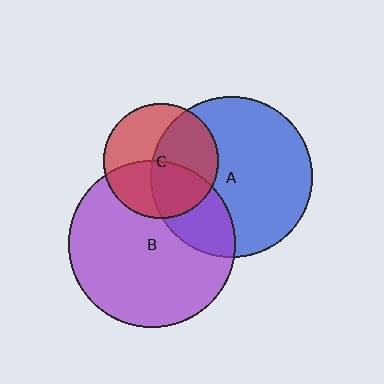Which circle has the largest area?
Circle B (purple).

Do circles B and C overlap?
Yes.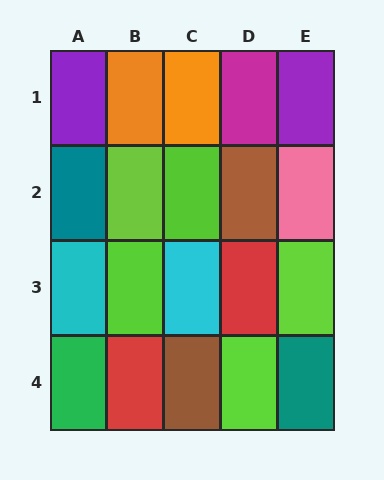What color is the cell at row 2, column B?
Lime.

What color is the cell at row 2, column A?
Teal.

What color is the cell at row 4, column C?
Brown.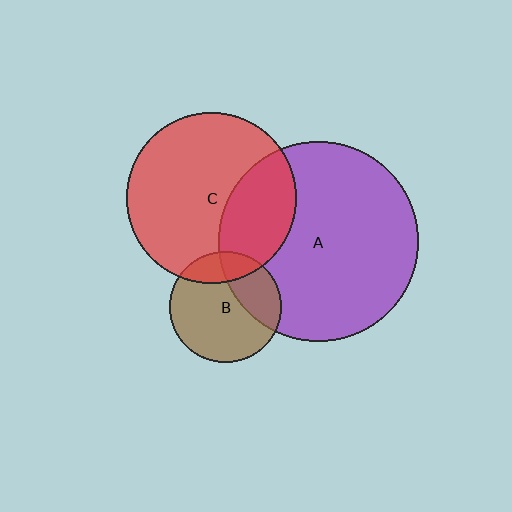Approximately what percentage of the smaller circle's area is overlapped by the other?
Approximately 30%.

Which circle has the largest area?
Circle A (purple).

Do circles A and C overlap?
Yes.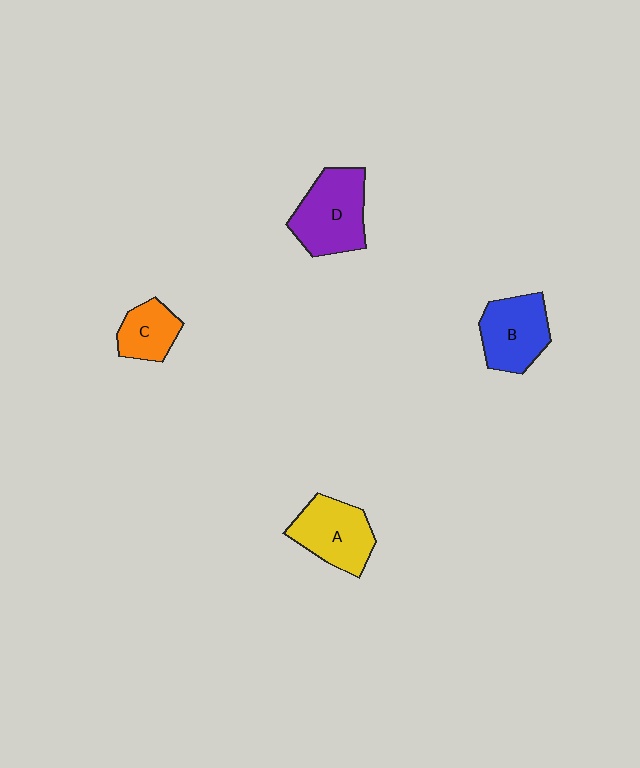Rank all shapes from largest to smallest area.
From largest to smallest: D (purple), A (yellow), B (blue), C (orange).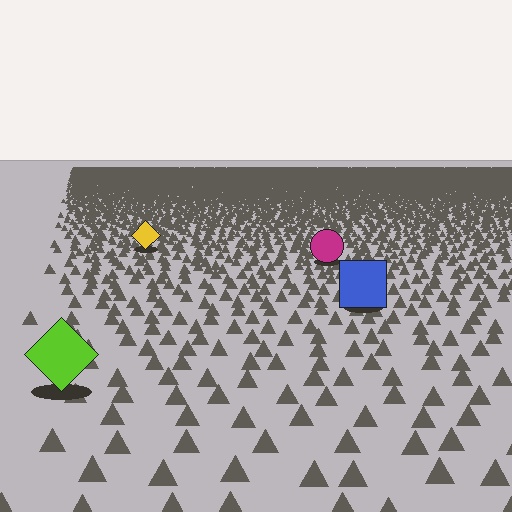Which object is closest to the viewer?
The lime diamond is closest. The texture marks near it are larger and more spread out.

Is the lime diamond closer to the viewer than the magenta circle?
Yes. The lime diamond is closer — you can tell from the texture gradient: the ground texture is coarser near it.